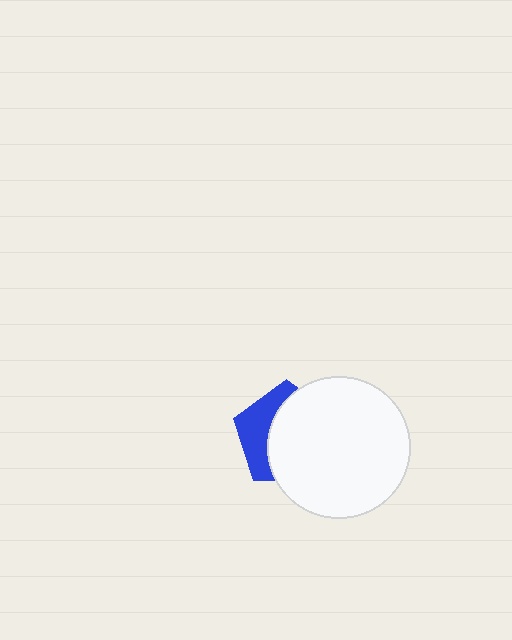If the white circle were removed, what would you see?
You would see the complete blue pentagon.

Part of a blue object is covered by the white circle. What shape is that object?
It is a pentagon.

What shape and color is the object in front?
The object in front is a white circle.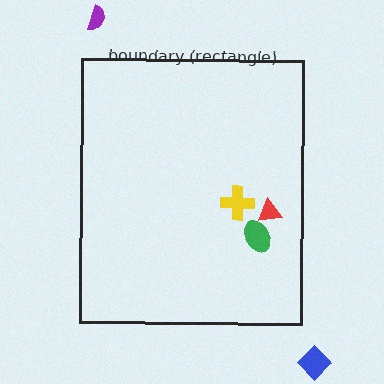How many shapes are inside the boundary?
3 inside, 2 outside.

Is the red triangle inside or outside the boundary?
Inside.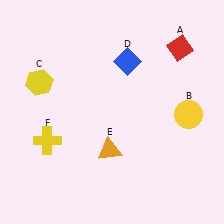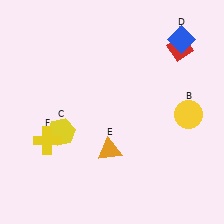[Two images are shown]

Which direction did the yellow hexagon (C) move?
The yellow hexagon (C) moved down.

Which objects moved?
The objects that moved are: the yellow hexagon (C), the blue diamond (D).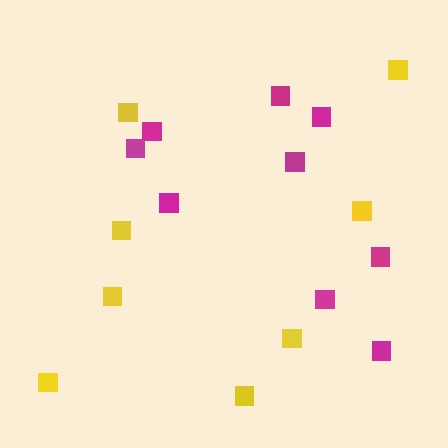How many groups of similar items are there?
There are 2 groups: one group of magenta squares (9) and one group of yellow squares (8).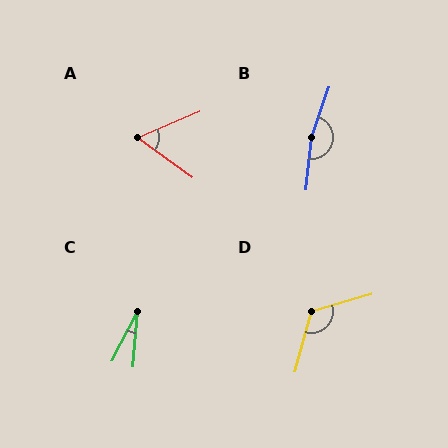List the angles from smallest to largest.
C (23°), A (59°), D (122°), B (167°).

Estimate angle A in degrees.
Approximately 59 degrees.